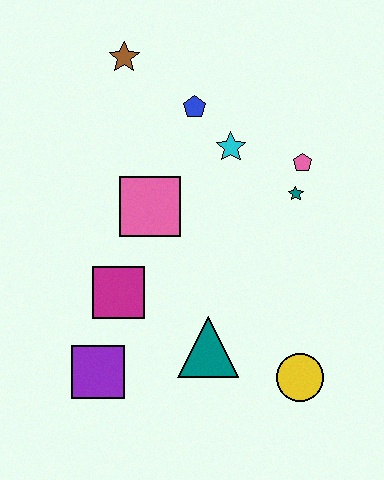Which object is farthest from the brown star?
The yellow circle is farthest from the brown star.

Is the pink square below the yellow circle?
No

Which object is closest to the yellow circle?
The teal triangle is closest to the yellow circle.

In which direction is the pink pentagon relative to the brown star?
The pink pentagon is to the right of the brown star.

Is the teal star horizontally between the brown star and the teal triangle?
No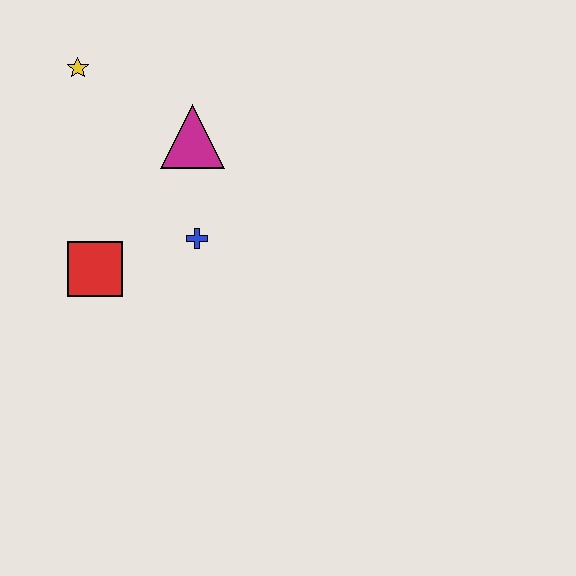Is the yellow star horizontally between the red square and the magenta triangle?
No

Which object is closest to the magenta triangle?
The blue cross is closest to the magenta triangle.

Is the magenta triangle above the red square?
Yes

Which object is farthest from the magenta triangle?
The red square is farthest from the magenta triangle.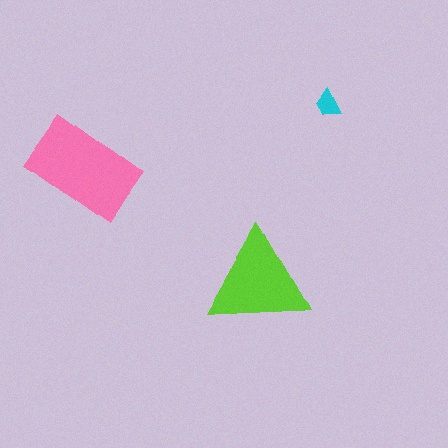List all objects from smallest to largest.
The cyan trapezoid, the lime triangle, the pink rectangle.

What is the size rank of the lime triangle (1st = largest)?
2nd.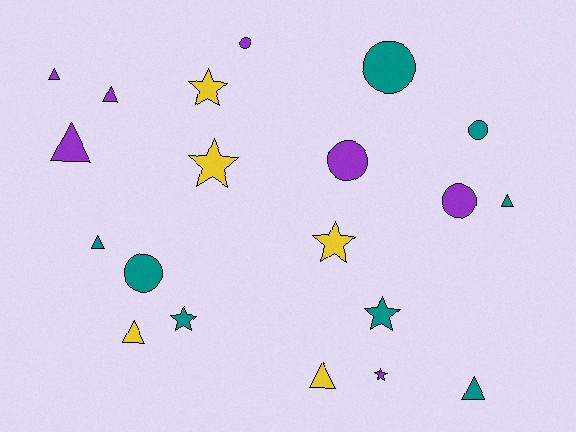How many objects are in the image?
There are 20 objects.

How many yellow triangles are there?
There are 2 yellow triangles.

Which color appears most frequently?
Teal, with 8 objects.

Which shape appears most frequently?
Triangle, with 8 objects.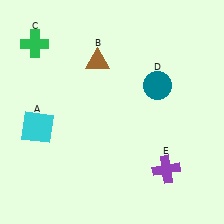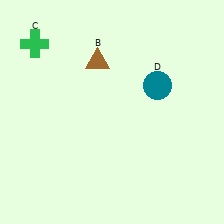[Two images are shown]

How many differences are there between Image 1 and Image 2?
There are 2 differences between the two images.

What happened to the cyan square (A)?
The cyan square (A) was removed in Image 2. It was in the bottom-left area of Image 1.